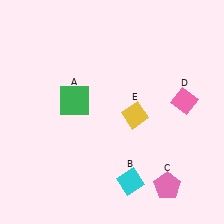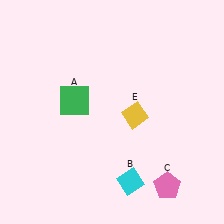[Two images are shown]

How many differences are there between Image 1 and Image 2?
There is 1 difference between the two images.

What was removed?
The pink diamond (D) was removed in Image 2.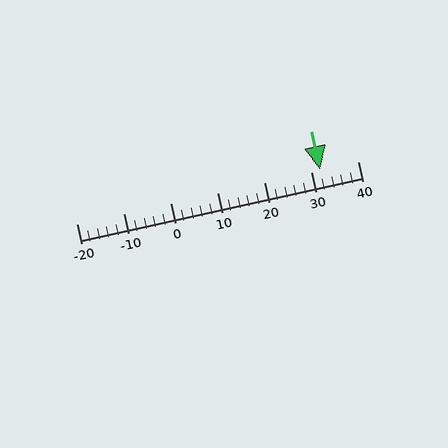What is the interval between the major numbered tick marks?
The major tick marks are spaced 10 units apart.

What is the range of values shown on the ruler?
The ruler shows values from -20 to 40.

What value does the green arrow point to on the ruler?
The green arrow points to approximately 32.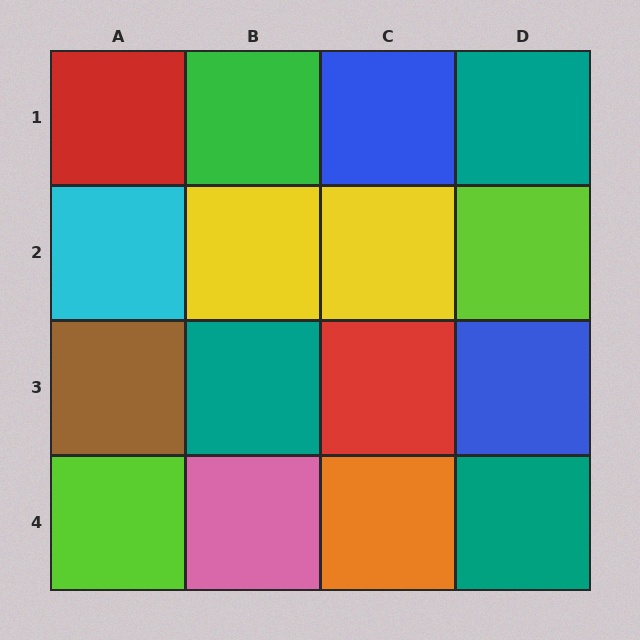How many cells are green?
1 cell is green.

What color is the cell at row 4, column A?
Lime.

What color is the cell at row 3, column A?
Brown.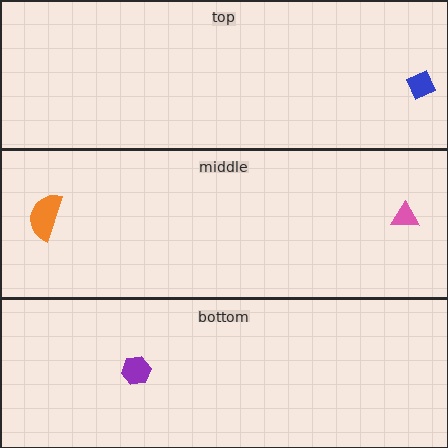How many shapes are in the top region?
1.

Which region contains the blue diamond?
The top region.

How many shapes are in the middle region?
2.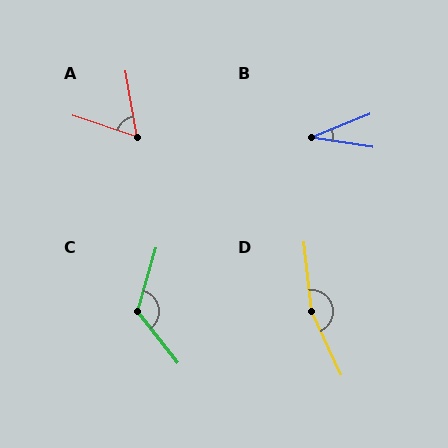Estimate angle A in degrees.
Approximately 62 degrees.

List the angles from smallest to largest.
B (31°), A (62°), C (126°), D (161°).